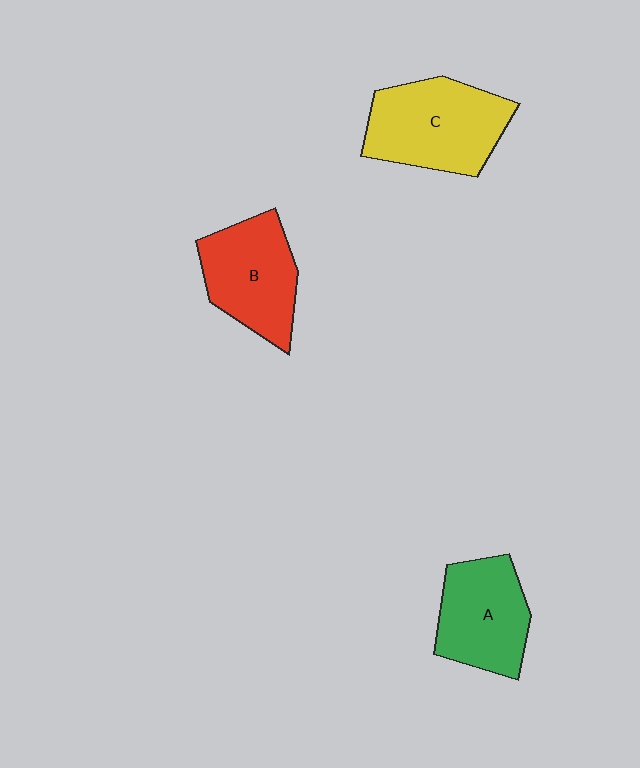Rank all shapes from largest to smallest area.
From largest to smallest: C (yellow), B (red), A (green).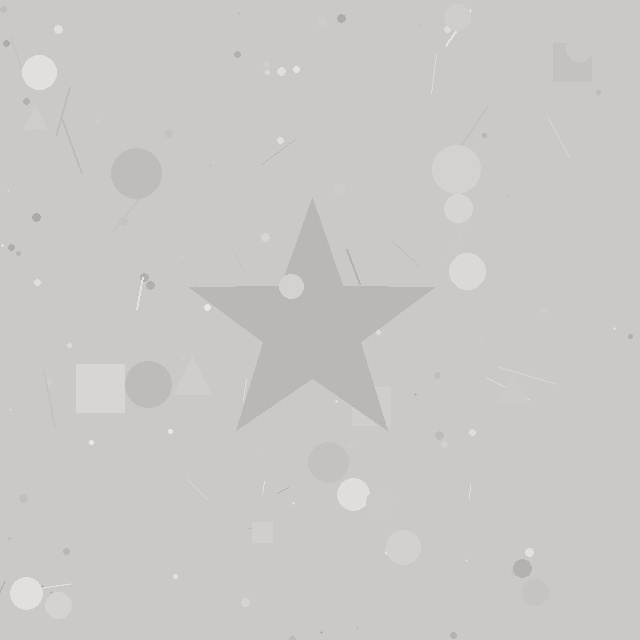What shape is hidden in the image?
A star is hidden in the image.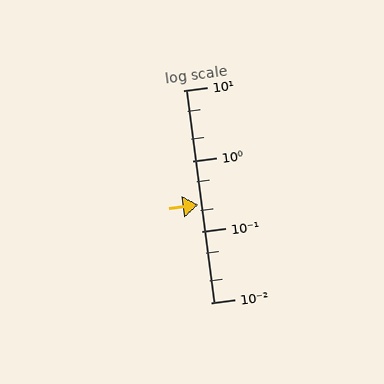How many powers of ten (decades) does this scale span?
The scale spans 3 decades, from 0.01 to 10.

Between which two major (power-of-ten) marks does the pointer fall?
The pointer is between 0.1 and 1.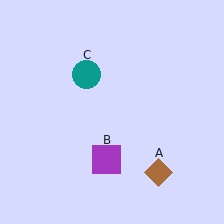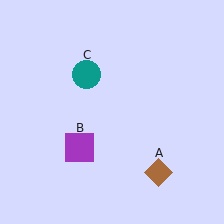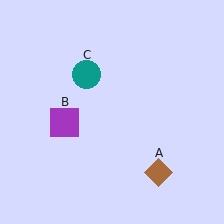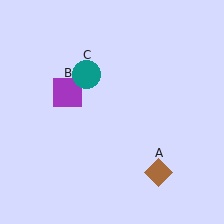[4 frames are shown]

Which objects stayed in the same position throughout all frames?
Brown diamond (object A) and teal circle (object C) remained stationary.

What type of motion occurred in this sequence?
The purple square (object B) rotated clockwise around the center of the scene.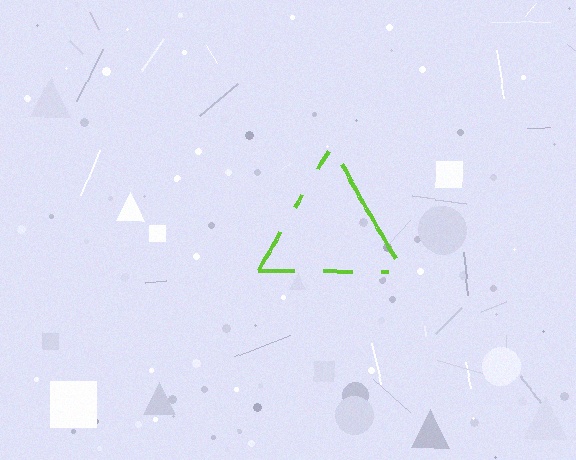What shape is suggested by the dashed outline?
The dashed outline suggests a triangle.